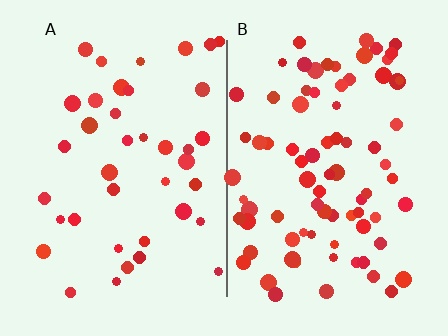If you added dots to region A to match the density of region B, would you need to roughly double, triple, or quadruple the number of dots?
Approximately double.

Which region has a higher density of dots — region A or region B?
B (the right).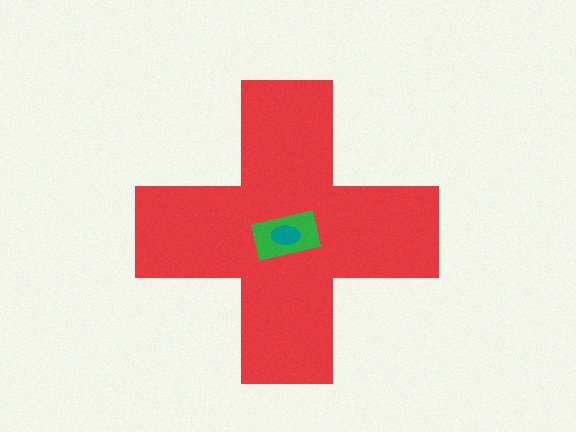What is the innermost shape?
The teal ellipse.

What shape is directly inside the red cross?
The green rectangle.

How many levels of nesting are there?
3.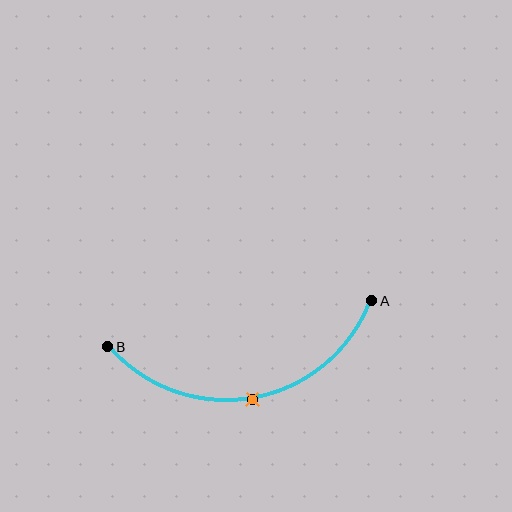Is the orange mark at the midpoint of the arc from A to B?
Yes. The orange mark lies on the arc at equal arc-length from both A and B — it is the arc midpoint.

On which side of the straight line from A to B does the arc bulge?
The arc bulges below the straight line connecting A and B.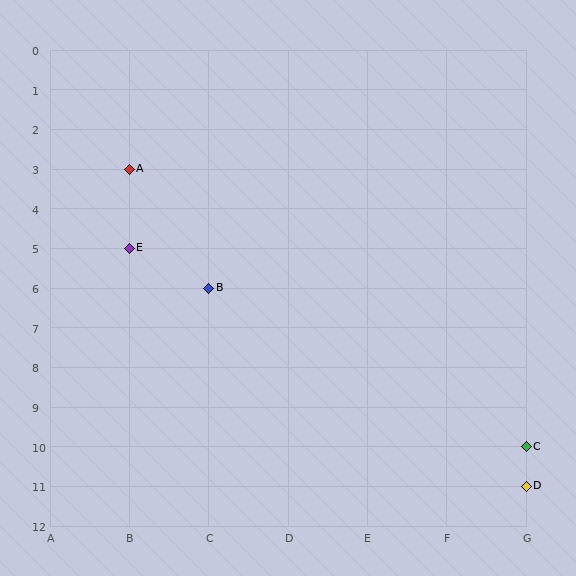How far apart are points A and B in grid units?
Points A and B are 1 column and 3 rows apart (about 3.2 grid units diagonally).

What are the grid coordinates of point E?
Point E is at grid coordinates (B, 5).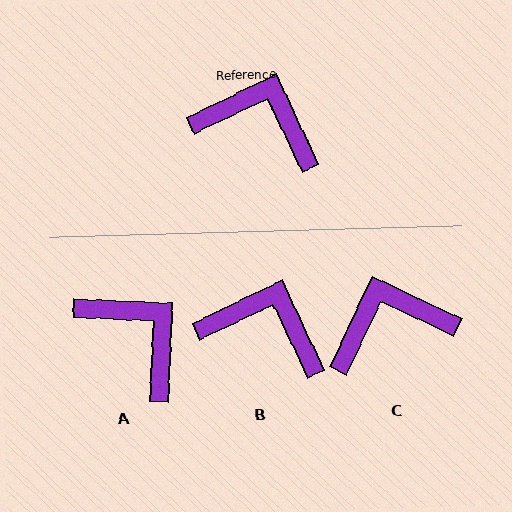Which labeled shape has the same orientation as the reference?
B.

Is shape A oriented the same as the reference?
No, it is off by about 28 degrees.